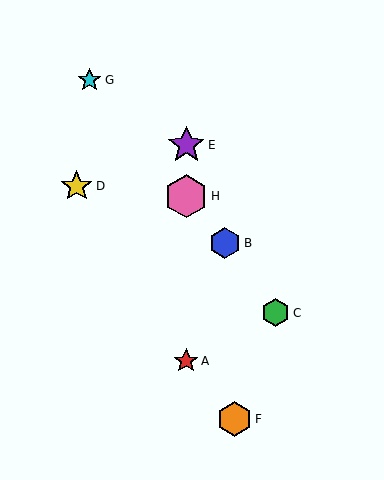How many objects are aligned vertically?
3 objects (A, E, H) are aligned vertically.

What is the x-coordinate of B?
Object B is at x≈225.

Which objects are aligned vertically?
Objects A, E, H are aligned vertically.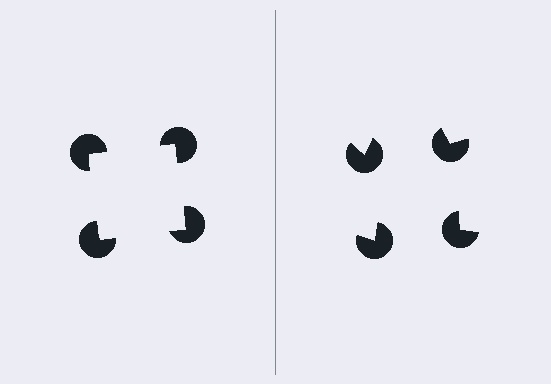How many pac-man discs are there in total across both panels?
8 — 4 on each side.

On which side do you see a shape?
An illusory square appears on the left side. On the right side the wedge cuts are rotated, so no coherent shape forms.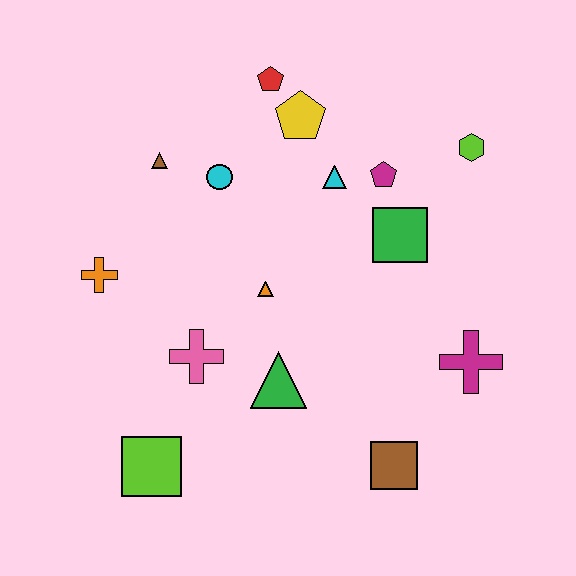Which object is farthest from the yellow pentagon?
The lime square is farthest from the yellow pentagon.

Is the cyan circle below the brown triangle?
Yes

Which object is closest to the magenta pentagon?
The cyan triangle is closest to the magenta pentagon.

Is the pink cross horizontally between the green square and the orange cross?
Yes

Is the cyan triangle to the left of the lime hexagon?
Yes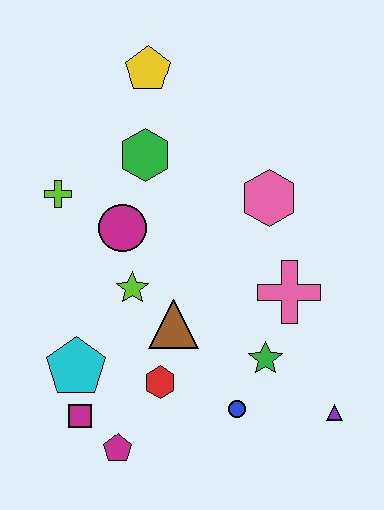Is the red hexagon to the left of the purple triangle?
Yes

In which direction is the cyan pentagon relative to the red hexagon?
The cyan pentagon is to the left of the red hexagon.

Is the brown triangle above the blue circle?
Yes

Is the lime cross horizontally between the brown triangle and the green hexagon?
No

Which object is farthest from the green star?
The yellow pentagon is farthest from the green star.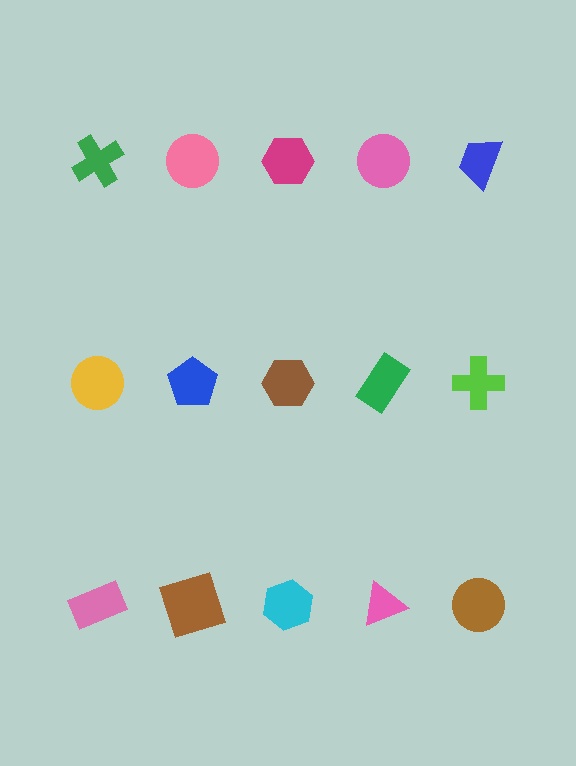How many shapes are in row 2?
5 shapes.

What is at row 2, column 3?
A brown hexagon.